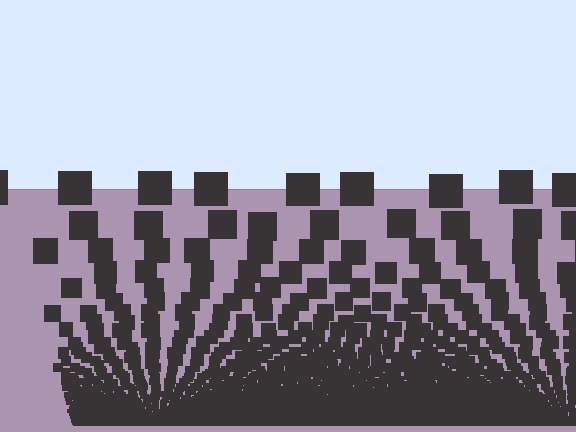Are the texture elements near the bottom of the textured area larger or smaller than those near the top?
Smaller. The gradient is inverted — elements near the bottom are smaller and denser.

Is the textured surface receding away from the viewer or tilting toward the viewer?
The surface appears to tilt toward the viewer. Texture elements get larger and sparser toward the top.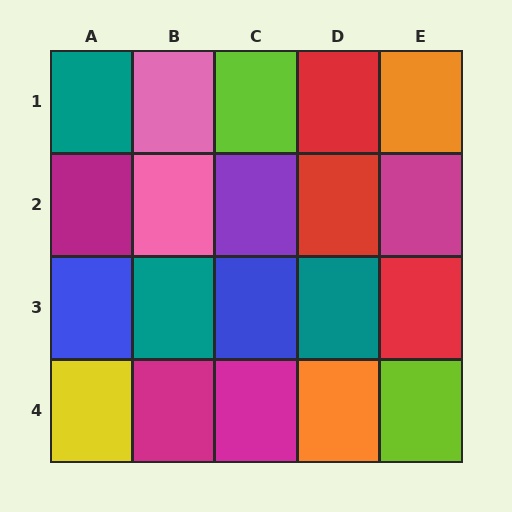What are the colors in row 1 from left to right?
Teal, pink, lime, red, orange.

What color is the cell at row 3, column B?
Teal.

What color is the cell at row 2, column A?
Magenta.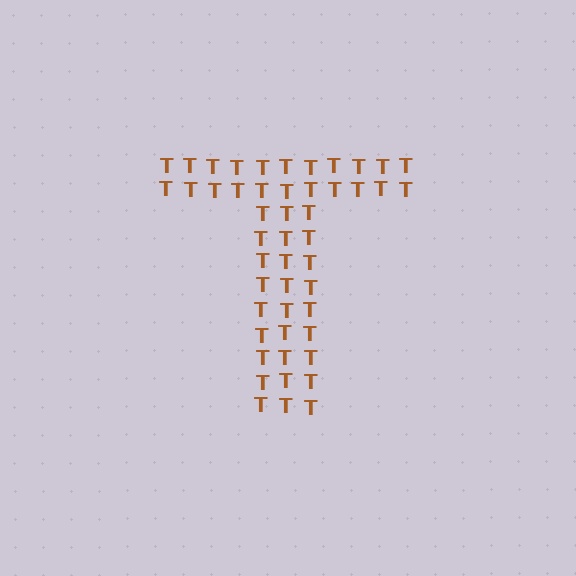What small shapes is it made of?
It is made of small letter T's.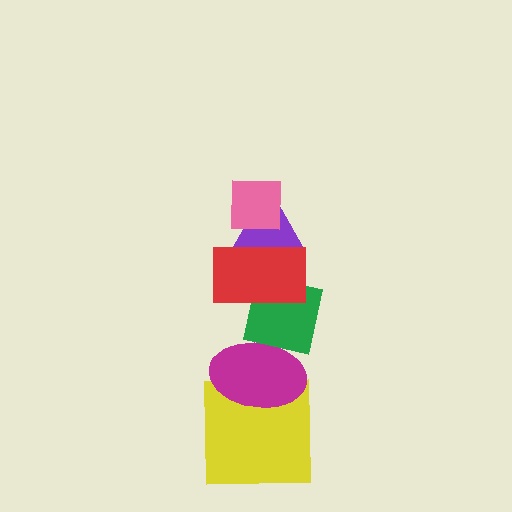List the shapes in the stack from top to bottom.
From top to bottom: the pink square, the purple triangle, the red rectangle, the green square, the magenta ellipse, the yellow square.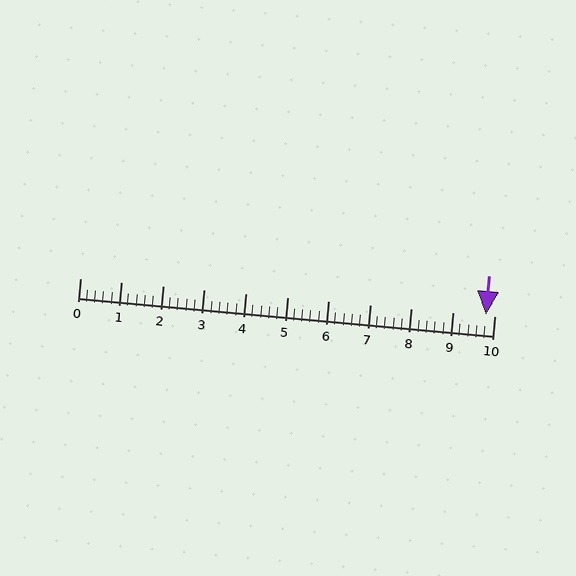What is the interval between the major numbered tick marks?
The major tick marks are spaced 1 units apart.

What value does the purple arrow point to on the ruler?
The purple arrow points to approximately 9.8.